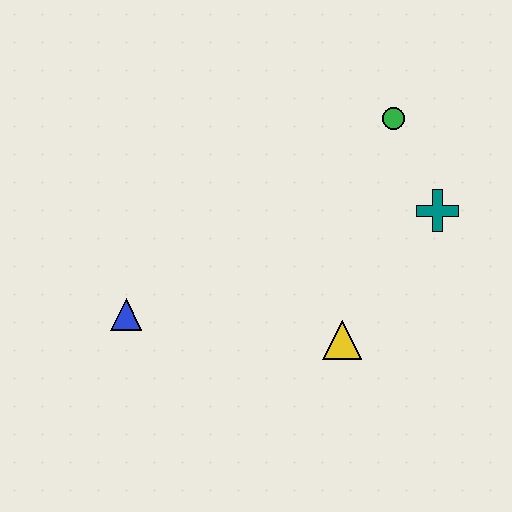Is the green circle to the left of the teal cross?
Yes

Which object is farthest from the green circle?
The blue triangle is farthest from the green circle.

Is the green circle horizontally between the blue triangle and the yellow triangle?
No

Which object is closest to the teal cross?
The green circle is closest to the teal cross.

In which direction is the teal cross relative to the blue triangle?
The teal cross is to the right of the blue triangle.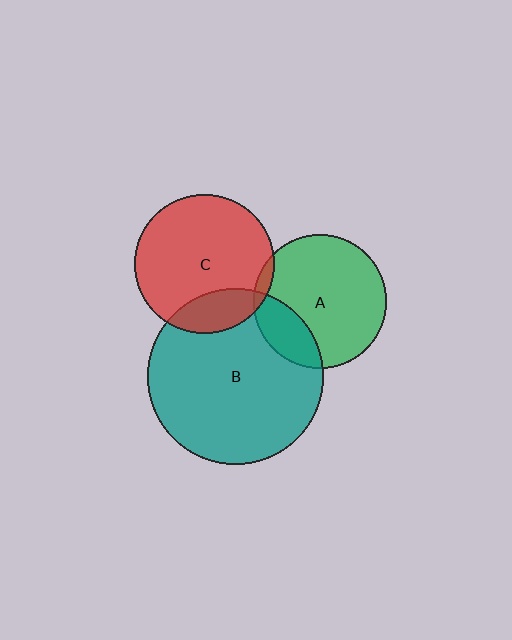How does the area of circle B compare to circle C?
Approximately 1.6 times.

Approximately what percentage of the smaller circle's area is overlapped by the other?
Approximately 5%.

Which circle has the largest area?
Circle B (teal).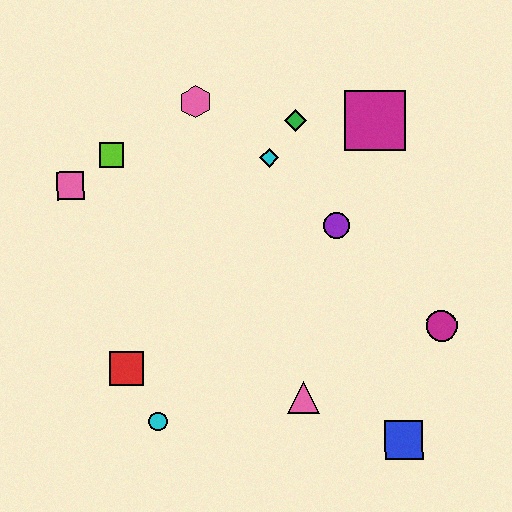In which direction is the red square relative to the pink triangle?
The red square is to the left of the pink triangle.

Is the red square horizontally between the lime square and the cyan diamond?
Yes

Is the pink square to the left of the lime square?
Yes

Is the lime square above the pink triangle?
Yes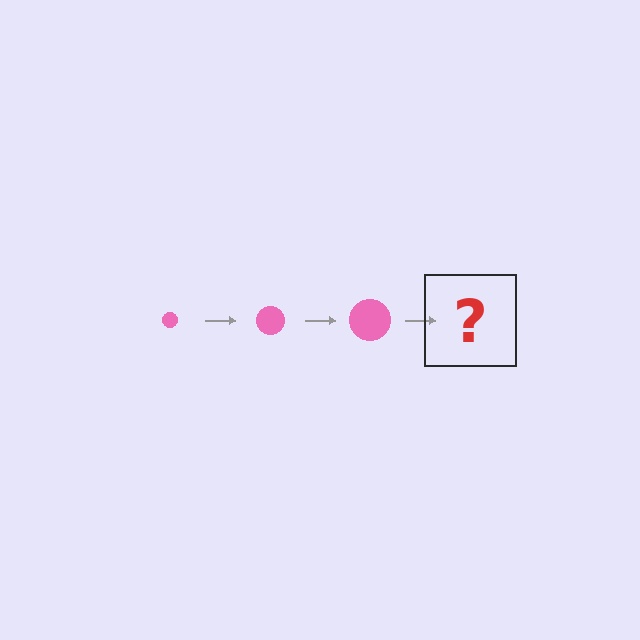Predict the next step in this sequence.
The next step is a pink circle, larger than the previous one.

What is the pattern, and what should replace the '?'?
The pattern is that the circle gets progressively larger each step. The '?' should be a pink circle, larger than the previous one.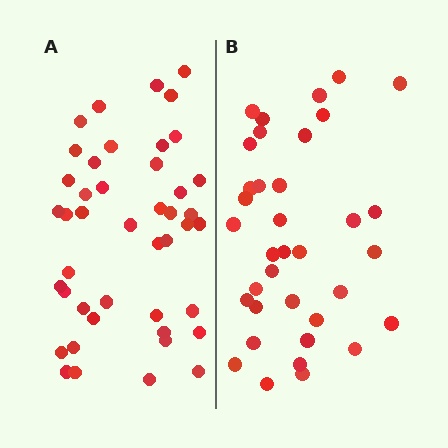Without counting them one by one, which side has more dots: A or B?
Region A (the left region) has more dots.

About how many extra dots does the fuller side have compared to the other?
Region A has roughly 8 or so more dots than region B.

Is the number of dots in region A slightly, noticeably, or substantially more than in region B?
Region A has only slightly more — the two regions are fairly close. The ratio is roughly 1.2 to 1.